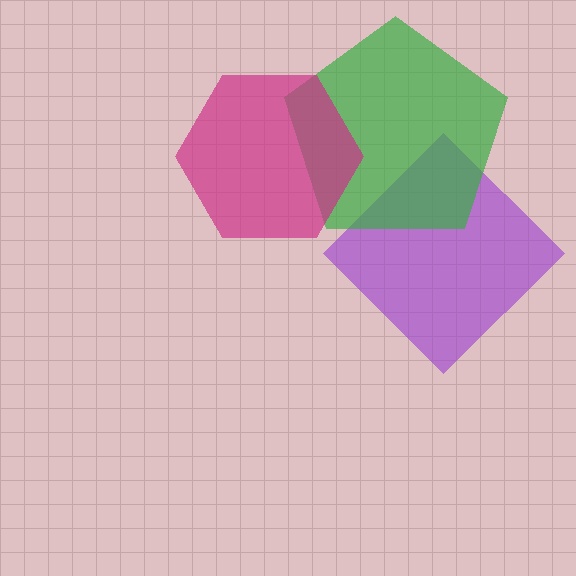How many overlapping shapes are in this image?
There are 3 overlapping shapes in the image.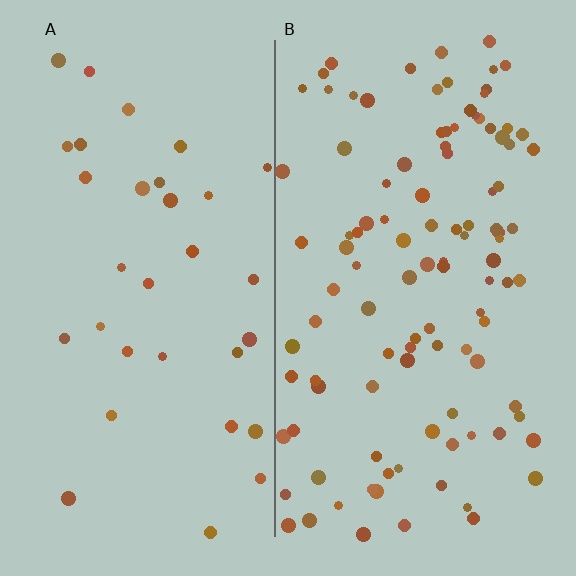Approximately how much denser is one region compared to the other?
Approximately 3.3× — region B over region A.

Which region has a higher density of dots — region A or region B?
B (the right).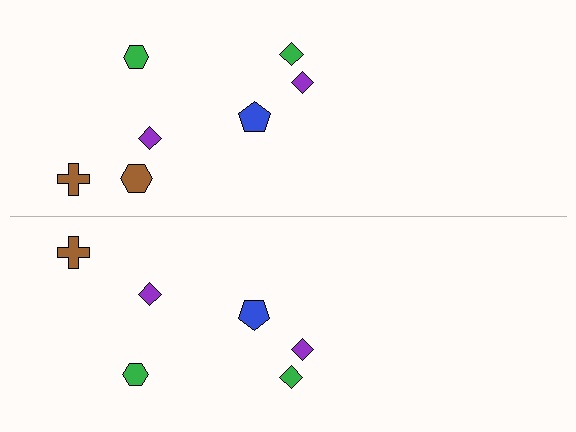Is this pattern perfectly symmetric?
No, the pattern is not perfectly symmetric. A brown hexagon is missing from the bottom side.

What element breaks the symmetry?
A brown hexagon is missing from the bottom side.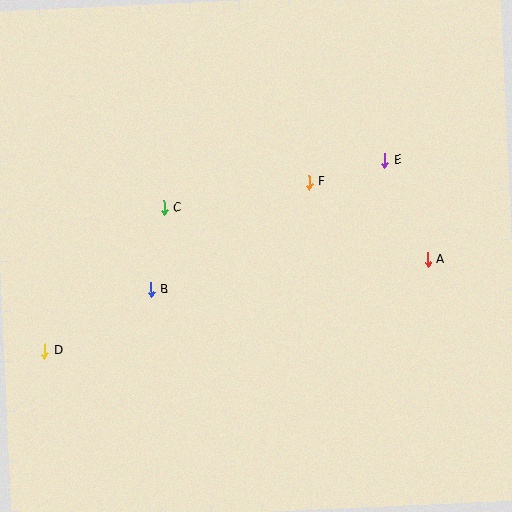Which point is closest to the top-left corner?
Point C is closest to the top-left corner.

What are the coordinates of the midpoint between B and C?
The midpoint between B and C is at (157, 249).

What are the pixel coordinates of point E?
Point E is at (384, 161).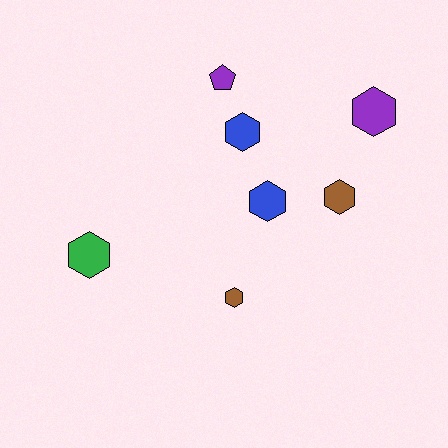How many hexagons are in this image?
There are 6 hexagons.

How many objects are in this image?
There are 7 objects.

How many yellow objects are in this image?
There are no yellow objects.